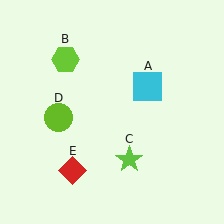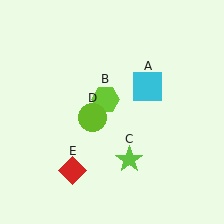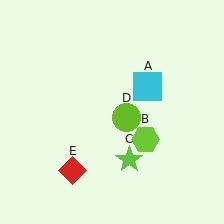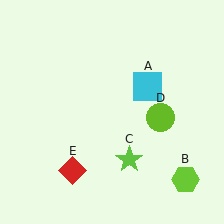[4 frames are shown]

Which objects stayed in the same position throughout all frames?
Cyan square (object A) and lime star (object C) and red diamond (object E) remained stationary.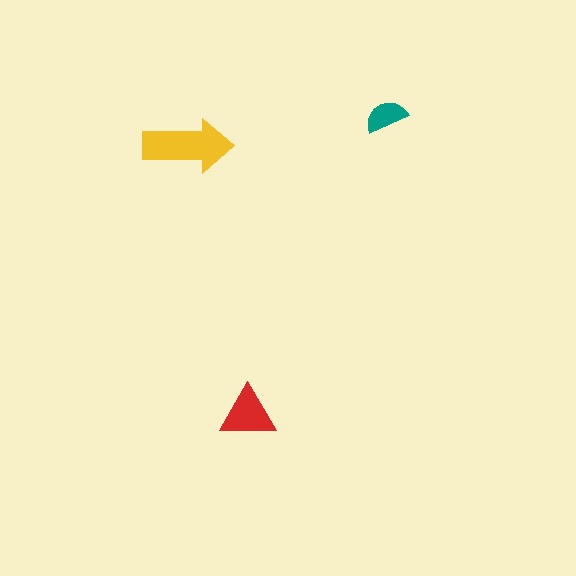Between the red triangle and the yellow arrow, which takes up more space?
The yellow arrow.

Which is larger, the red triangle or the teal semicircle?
The red triangle.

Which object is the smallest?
The teal semicircle.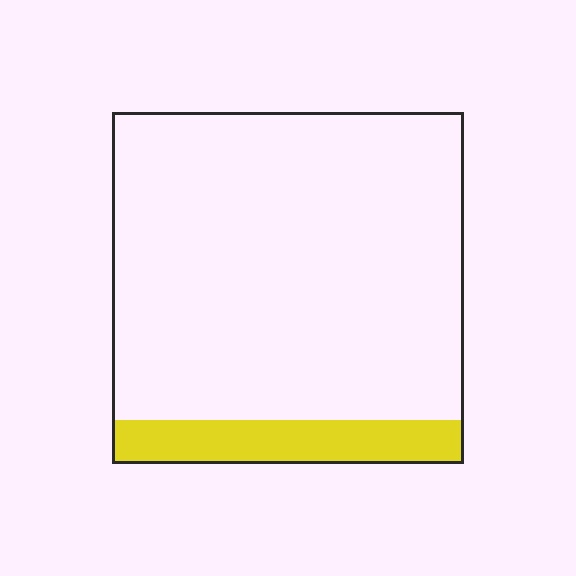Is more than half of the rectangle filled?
No.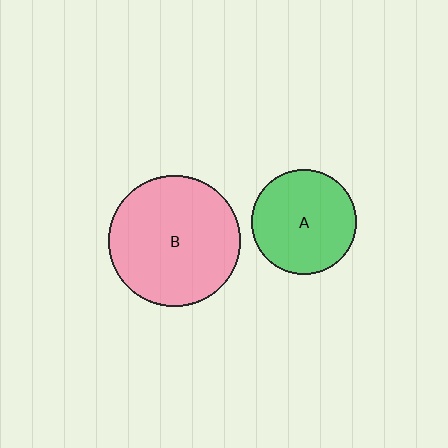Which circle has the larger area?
Circle B (pink).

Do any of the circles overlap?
No, none of the circles overlap.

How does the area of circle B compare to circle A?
Approximately 1.6 times.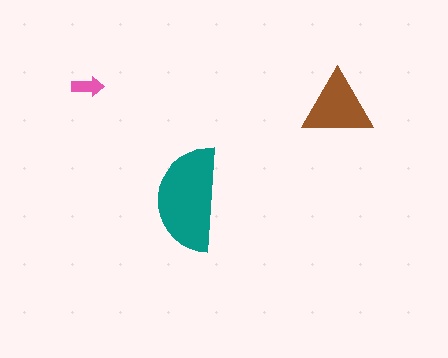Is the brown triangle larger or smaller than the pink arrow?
Larger.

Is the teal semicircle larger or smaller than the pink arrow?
Larger.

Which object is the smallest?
The pink arrow.